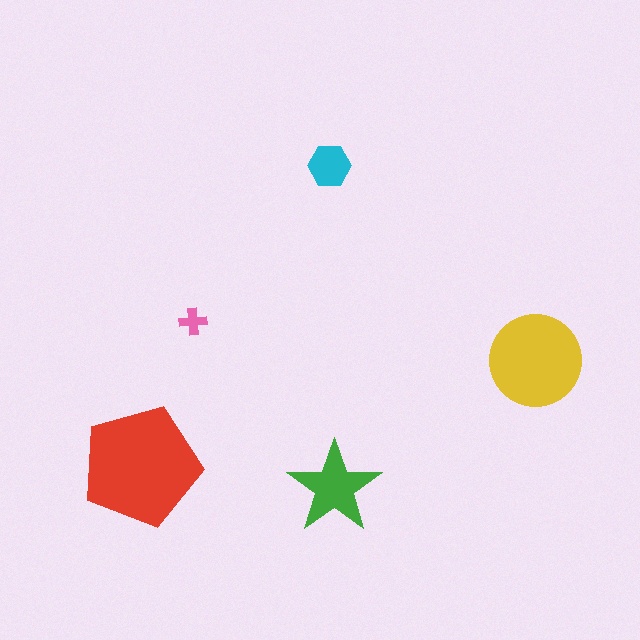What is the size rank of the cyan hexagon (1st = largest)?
4th.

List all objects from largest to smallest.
The red pentagon, the yellow circle, the green star, the cyan hexagon, the pink cross.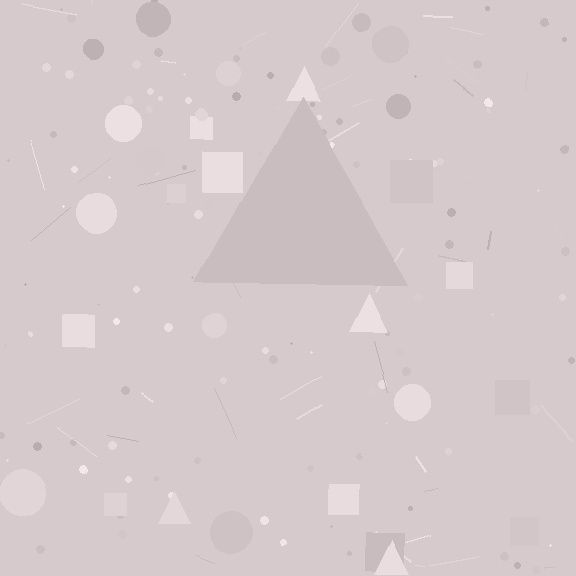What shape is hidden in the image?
A triangle is hidden in the image.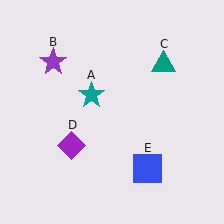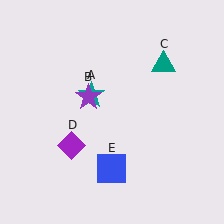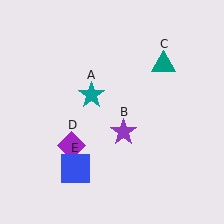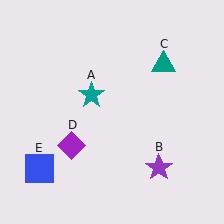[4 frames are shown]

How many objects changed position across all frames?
2 objects changed position: purple star (object B), blue square (object E).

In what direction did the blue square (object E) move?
The blue square (object E) moved left.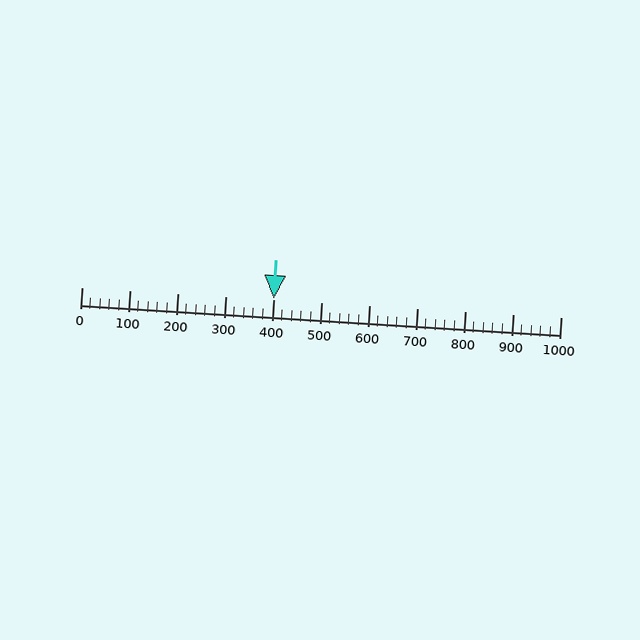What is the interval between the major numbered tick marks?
The major tick marks are spaced 100 units apart.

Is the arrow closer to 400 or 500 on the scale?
The arrow is closer to 400.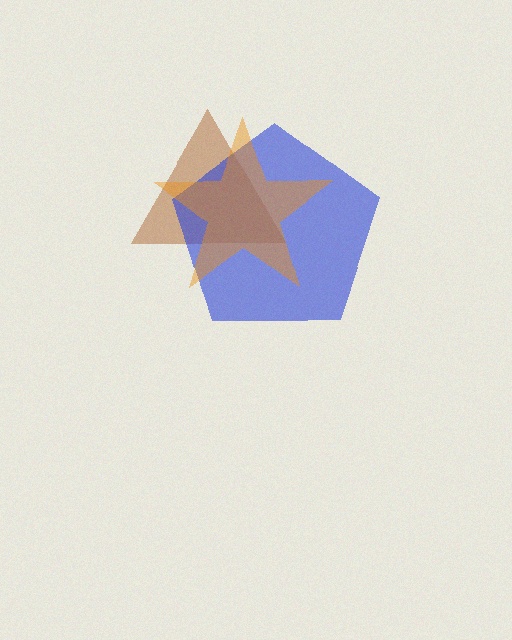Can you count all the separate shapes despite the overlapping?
Yes, there are 3 separate shapes.